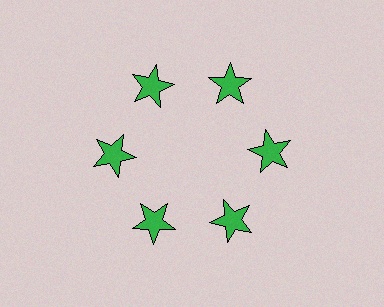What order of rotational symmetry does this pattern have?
This pattern has 6-fold rotational symmetry.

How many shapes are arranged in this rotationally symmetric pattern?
There are 6 shapes, arranged in 6 groups of 1.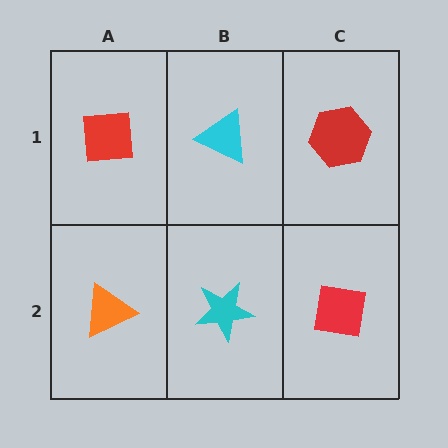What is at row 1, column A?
A red square.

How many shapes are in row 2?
3 shapes.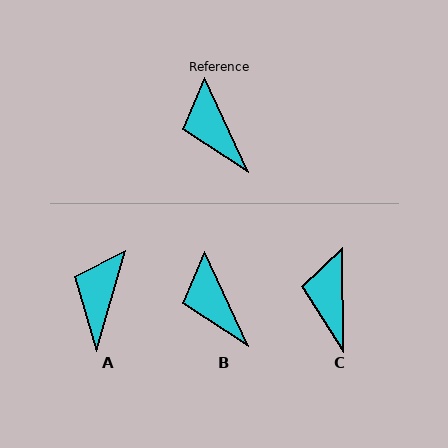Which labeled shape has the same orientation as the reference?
B.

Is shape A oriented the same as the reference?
No, it is off by about 41 degrees.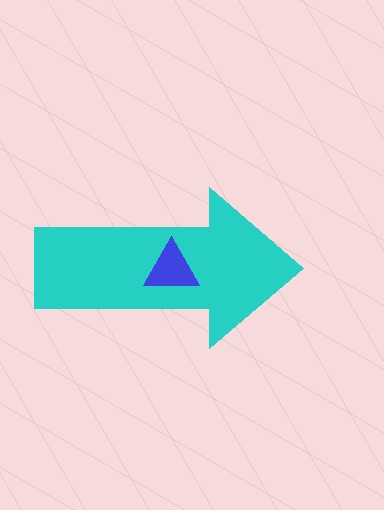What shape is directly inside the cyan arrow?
The blue triangle.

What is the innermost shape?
The blue triangle.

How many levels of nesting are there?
2.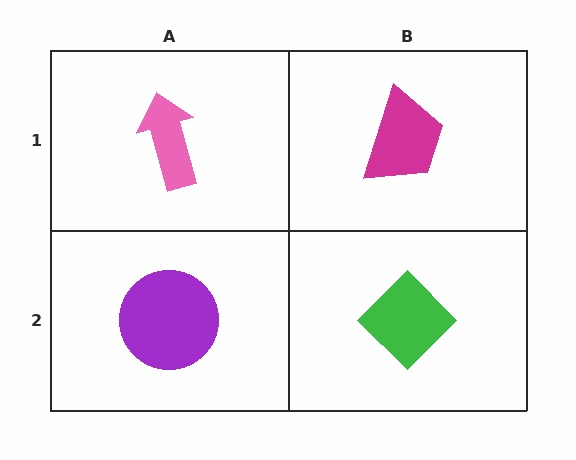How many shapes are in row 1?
2 shapes.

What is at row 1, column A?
A pink arrow.